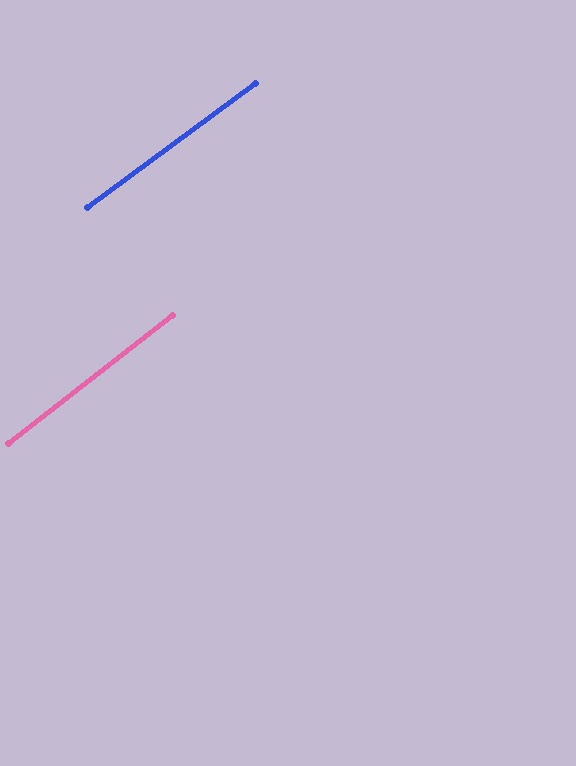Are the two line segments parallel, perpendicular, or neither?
Parallel — their directions differ by only 1.7°.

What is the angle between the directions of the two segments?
Approximately 2 degrees.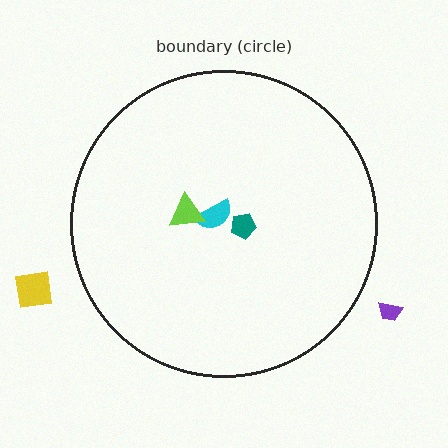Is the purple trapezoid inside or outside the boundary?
Outside.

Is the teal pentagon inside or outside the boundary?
Inside.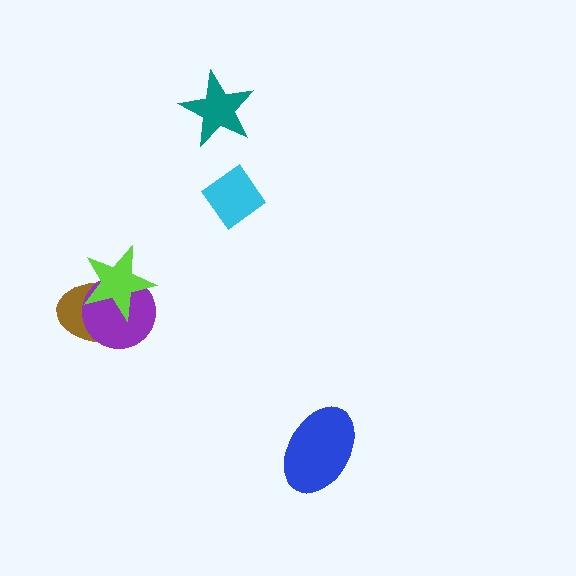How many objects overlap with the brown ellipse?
2 objects overlap with the brown ellipse.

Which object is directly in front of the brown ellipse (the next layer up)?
The purple circle is directly in front of the brown ellipse.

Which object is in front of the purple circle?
The lime star is in front of the purple circle.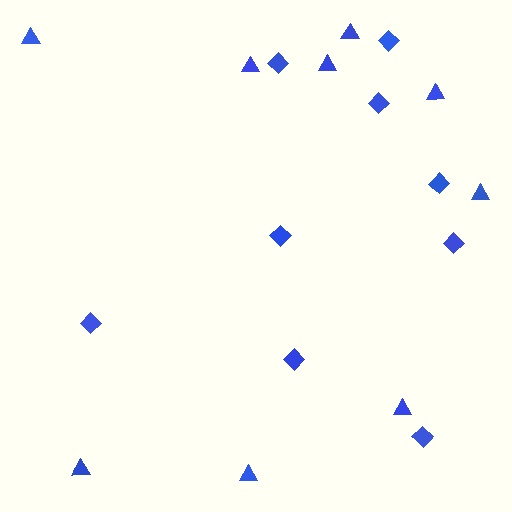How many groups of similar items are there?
There are 2 groups: one group of triangles (9) and one group of diamonds (9).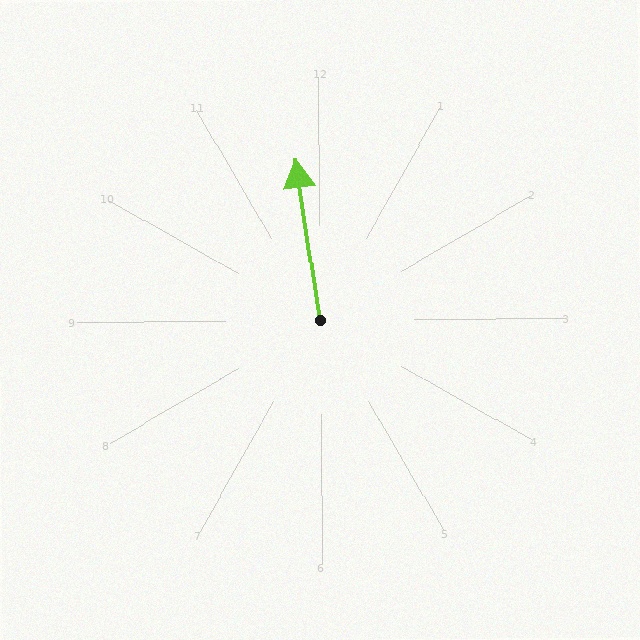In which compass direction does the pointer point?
North.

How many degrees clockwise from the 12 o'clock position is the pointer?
Approximately 352 degrees.